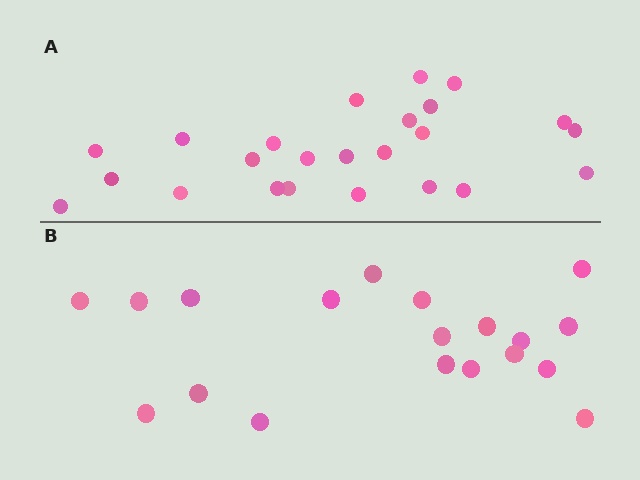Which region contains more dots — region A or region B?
Region A (the top region) has more dots.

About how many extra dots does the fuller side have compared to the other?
Region A has about 5 more dots than region B.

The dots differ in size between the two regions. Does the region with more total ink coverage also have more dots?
No. Region B has more total ink coverage because its dots are larger, but region A actually contains more individual dots. Total area can be misleading — the number of items is what matters here.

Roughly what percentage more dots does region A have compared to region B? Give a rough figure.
About 25% more.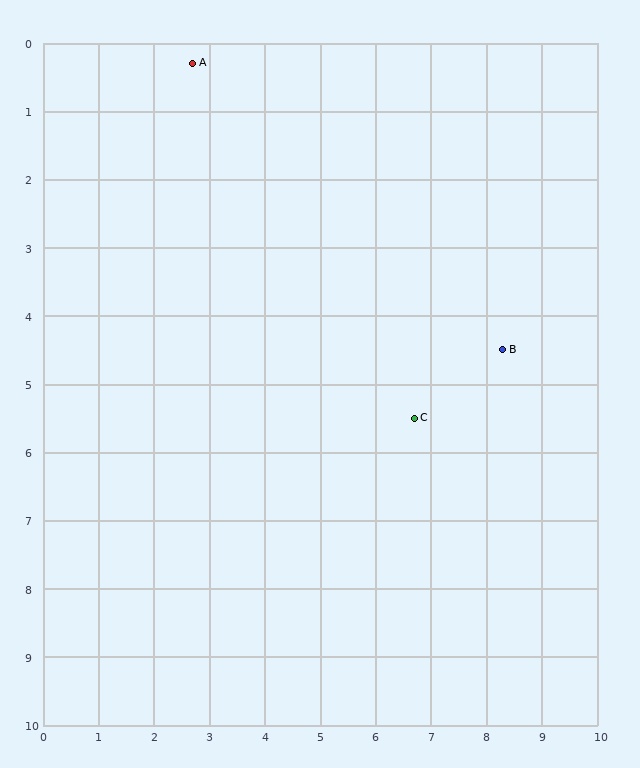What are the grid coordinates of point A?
Point A is at approximately (2.7, 0.3).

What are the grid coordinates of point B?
Point B is at approximately (8.3, 4.5).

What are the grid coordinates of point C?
Point C is at approximately (6.7, 5.5).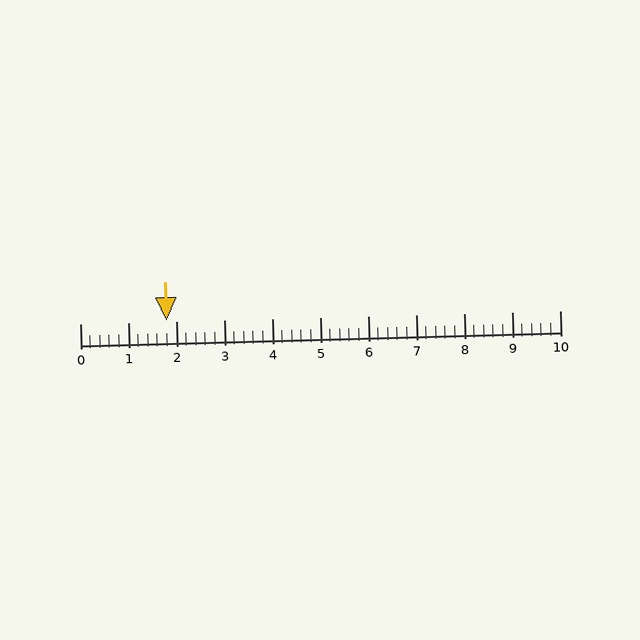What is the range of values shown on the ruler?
The ruler shows values from 0 to 10.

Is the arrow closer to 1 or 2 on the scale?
The arrow is closer to 2.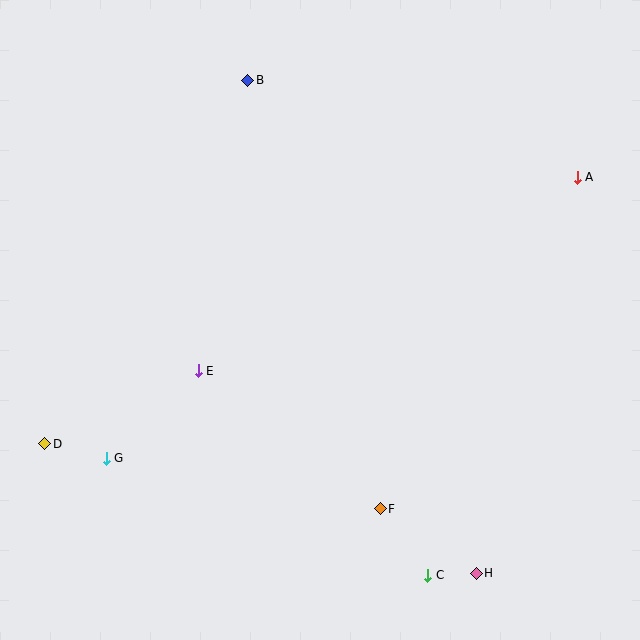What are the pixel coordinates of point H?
Point H is at (476, 573).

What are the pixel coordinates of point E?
Point E is at (198, 371).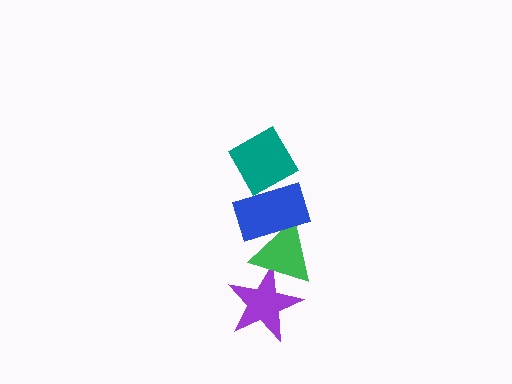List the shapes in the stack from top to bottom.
From top to bottom: the teal diamond, the blue rectangle, the green triangle, the purple star.